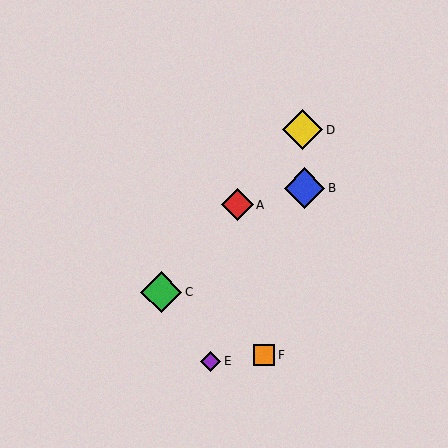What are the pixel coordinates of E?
Object E is at (211, 361).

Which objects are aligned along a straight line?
Objects A, C, D are aligned along a straight line.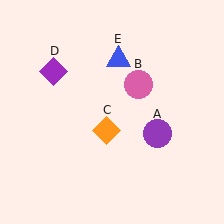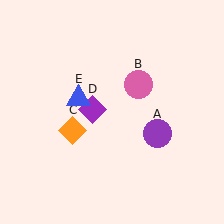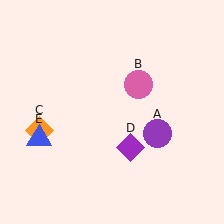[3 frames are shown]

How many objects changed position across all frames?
3 objects changed position: orange diamond (object C), purple diamond (object D), blue triangle (object E).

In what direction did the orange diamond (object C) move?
The orange diamond (object C) moved left.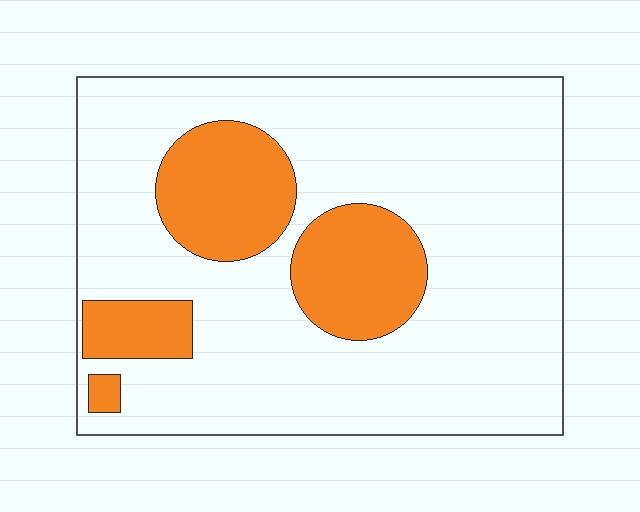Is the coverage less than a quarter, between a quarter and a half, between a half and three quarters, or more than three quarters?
Less than a quarter.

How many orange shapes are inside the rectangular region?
4.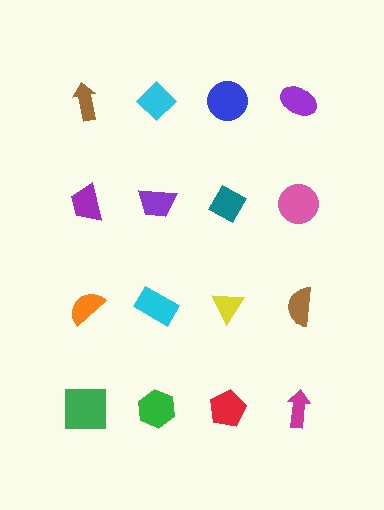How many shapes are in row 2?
4 shapes.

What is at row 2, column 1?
A purple trapezoid.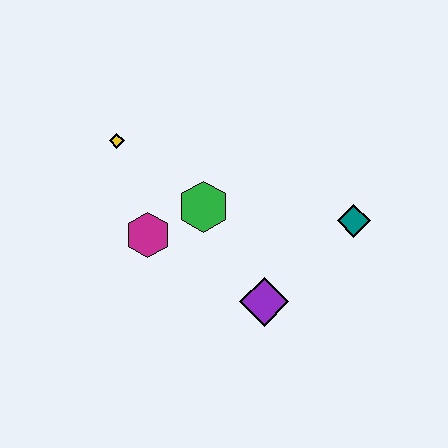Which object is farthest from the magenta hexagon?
The teal diamond is farthest from the magenta hexagon.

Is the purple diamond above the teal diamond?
No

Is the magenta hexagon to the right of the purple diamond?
No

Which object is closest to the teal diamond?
The purple diamond is closest to the teal diamond.